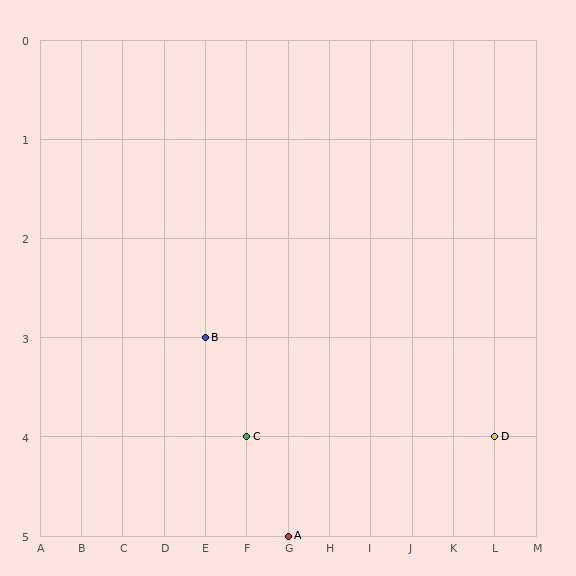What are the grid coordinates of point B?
Point B is at grid coordinates (E, 3).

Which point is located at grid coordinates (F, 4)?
Point C is at (F, 4).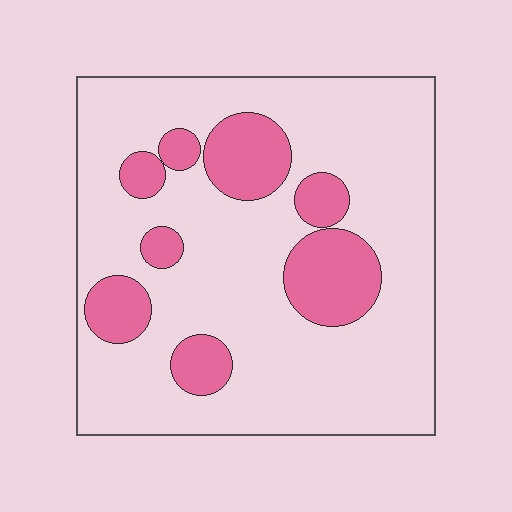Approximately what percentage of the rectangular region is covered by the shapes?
Approximately 20%.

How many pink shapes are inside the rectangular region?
8.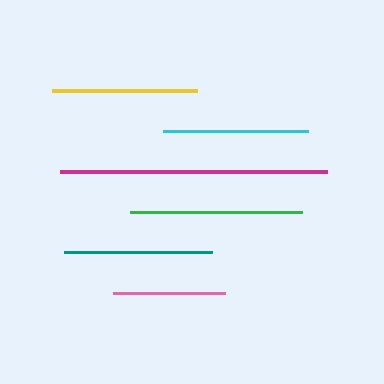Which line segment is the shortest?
The pink line is the shortest at approximately 112 pixels.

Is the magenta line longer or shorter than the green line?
The magenta line is longer than the green line.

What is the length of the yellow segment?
The yellow segment is approximately 145 pixels long.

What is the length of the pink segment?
The pink segment is approximately 112 pixels long.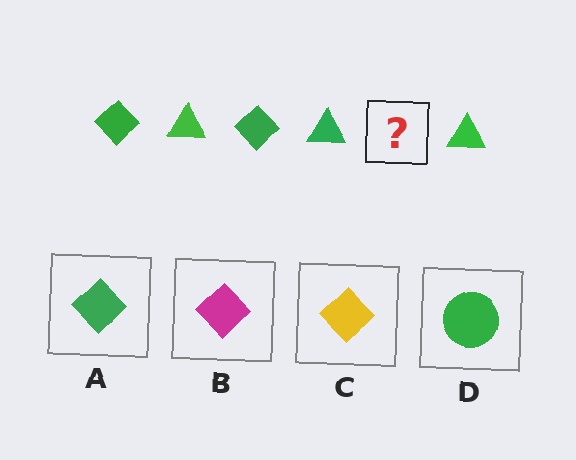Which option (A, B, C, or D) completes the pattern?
A.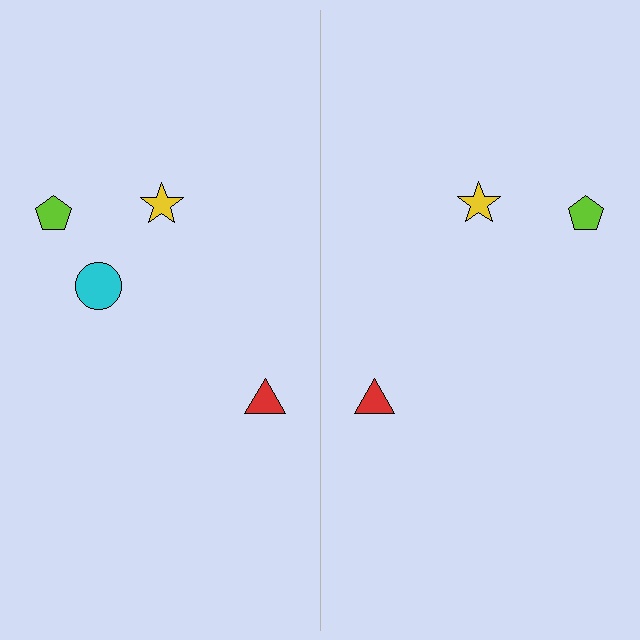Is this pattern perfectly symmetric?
No, the pattern is not perfectly symmetric. A cyan circle is missing from the right side.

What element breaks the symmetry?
A cyan circle is missing from the right side.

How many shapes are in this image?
There are 7 shapes in this image.